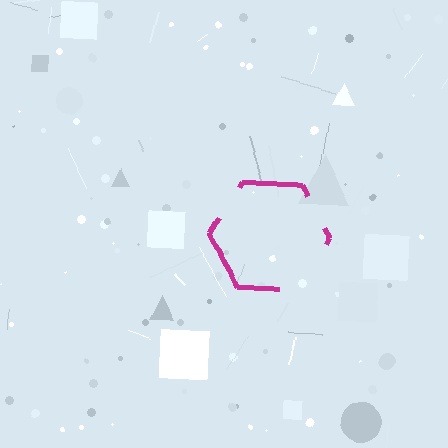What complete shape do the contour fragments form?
The contour fragments form a hexagon.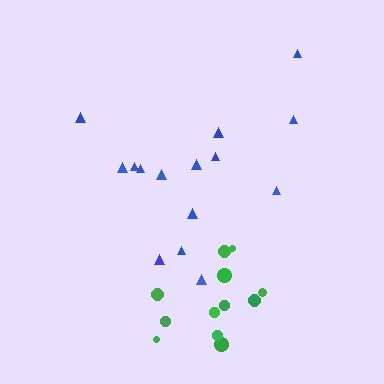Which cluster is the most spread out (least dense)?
Blue.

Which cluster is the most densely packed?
Green.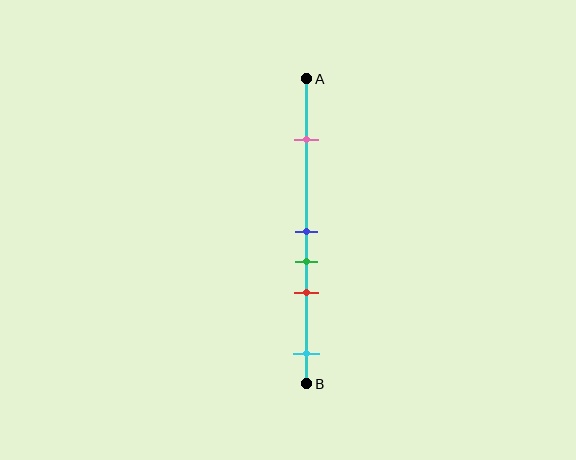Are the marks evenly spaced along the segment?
No, the marks are not evenly spaced.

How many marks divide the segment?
There are 5 marks dividing the segment.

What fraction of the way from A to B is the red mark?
The red mark is approximately 70% (0.7) of the way from A to B.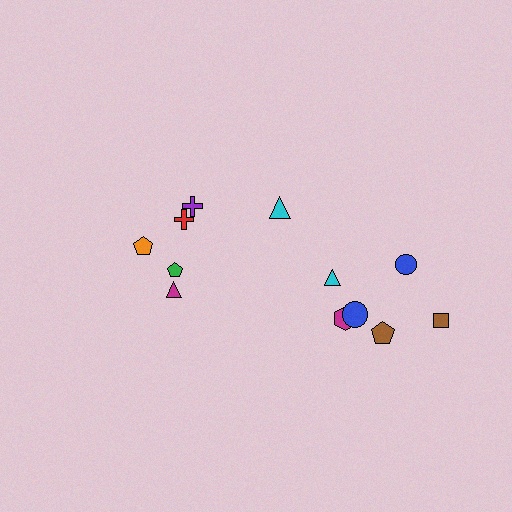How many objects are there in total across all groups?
There are 12 objects.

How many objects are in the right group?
There are 7 objects.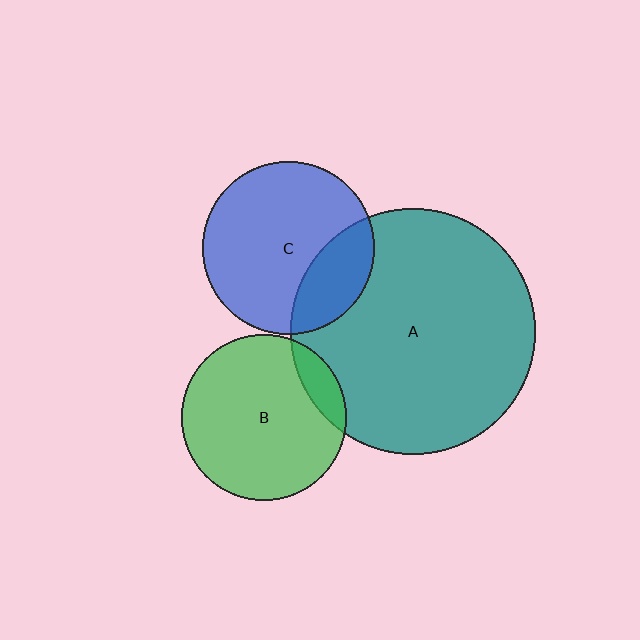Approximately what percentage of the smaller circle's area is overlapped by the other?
Approximately 25%.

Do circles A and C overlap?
Yes.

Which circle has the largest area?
Circle A (teal).